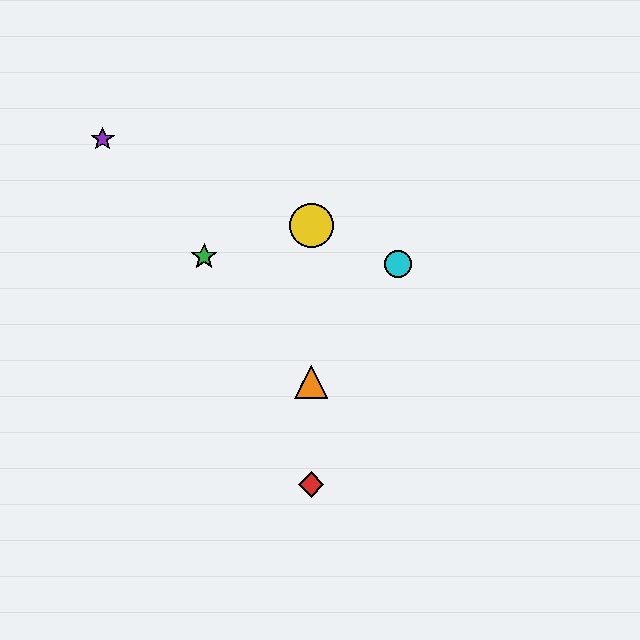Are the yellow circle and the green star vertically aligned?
No, the yellow circle is at x≈311 and the green star is at x≈204.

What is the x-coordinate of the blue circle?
The blue circle is at x≈311.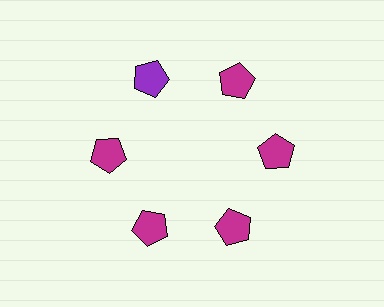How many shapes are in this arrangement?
There are 6 shapes arranged in a ring pattern.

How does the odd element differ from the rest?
It has a different color: purple instead of magenta.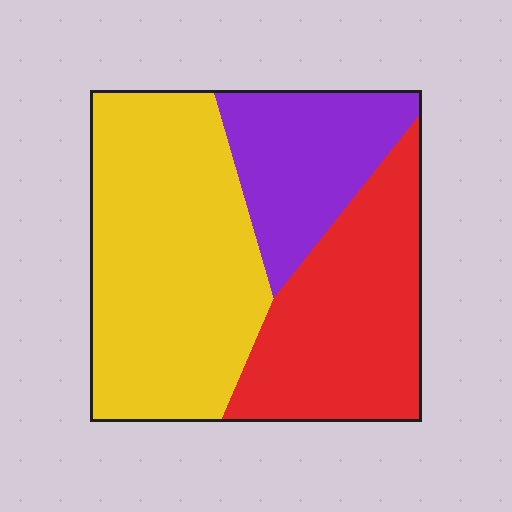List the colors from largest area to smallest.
From largest to smallest: yellow, red, purple.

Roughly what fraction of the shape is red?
Red covers roughly 30% of the shape.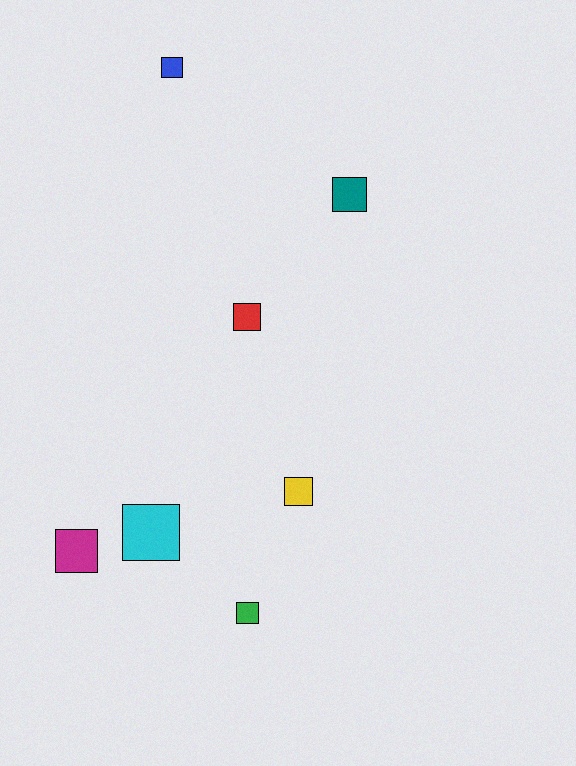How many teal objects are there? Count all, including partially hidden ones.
There is 1 teal object.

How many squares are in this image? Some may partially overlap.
There are 7 squares.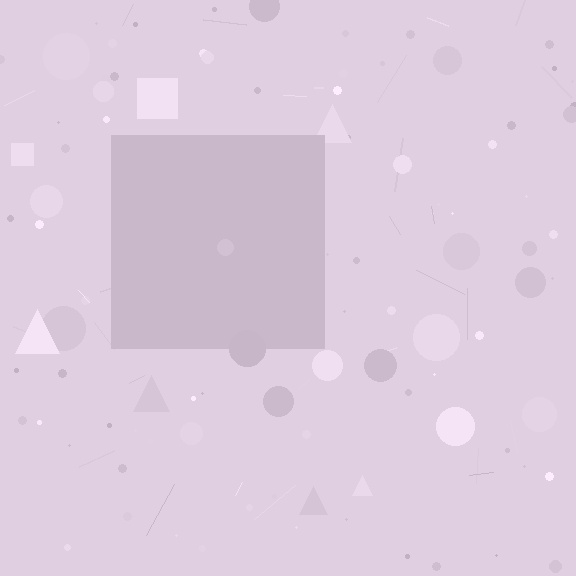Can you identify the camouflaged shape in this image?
The camouflaged shape is a square.